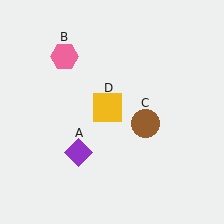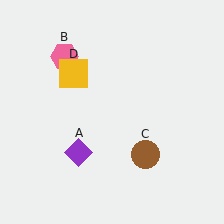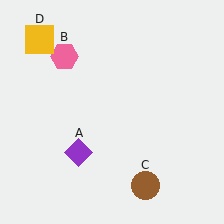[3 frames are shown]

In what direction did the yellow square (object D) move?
The yellow square (object D) moved up and to the left.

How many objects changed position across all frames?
2 objects changed position: brown circle (object C), yellow square (object D).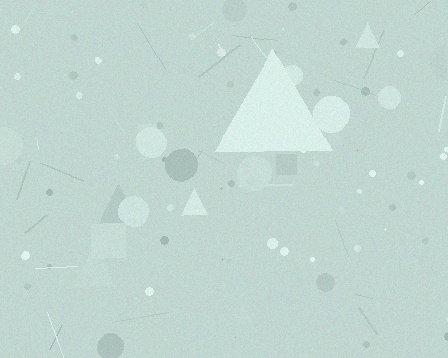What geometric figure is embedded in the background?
A triangle is embedded in the background.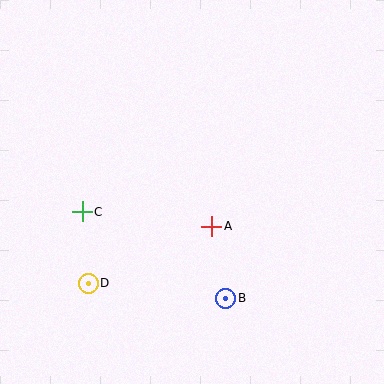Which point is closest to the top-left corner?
Point C is closest to the top-left corner.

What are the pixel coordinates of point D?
Point D is at (88, 283).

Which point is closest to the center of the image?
Point A at (212, 226) is closest to the center.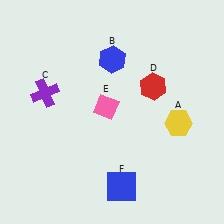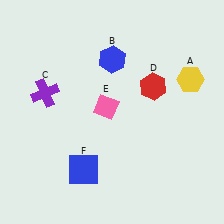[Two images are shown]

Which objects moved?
The objects that moved are: the yellow hexagon (A), the blue square (F).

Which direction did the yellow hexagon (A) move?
The yellow hexagon (A) moved up.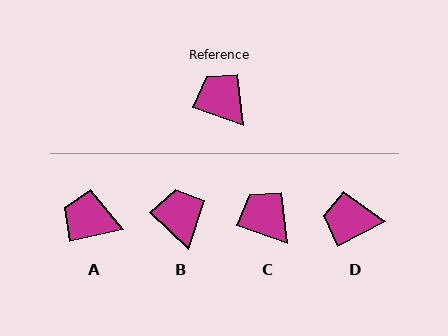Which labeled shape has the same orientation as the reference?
C.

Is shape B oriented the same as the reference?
No, it is off by about 24 degrees.